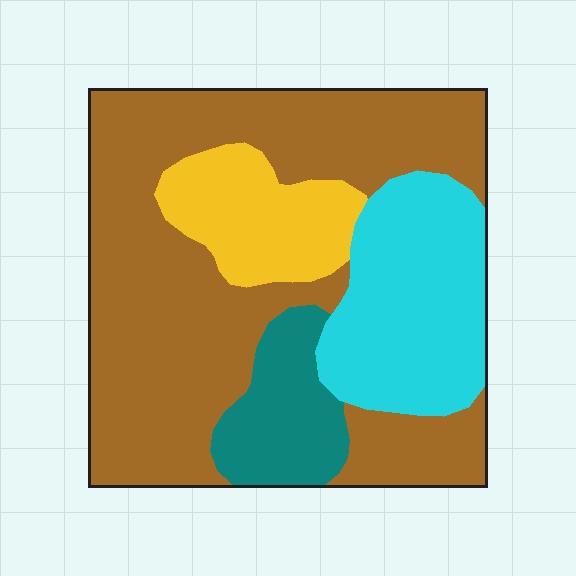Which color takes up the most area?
Brown, at roughly 55%.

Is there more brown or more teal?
Brown.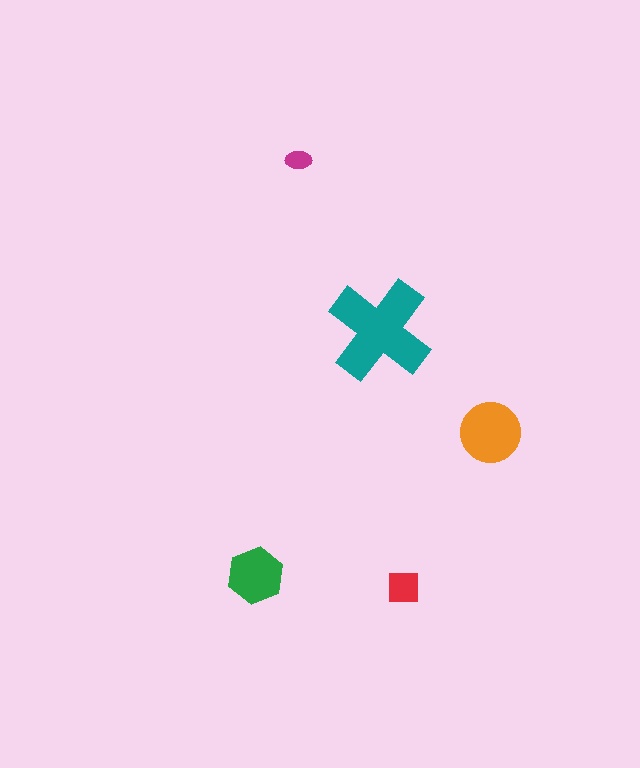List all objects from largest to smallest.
The teal cross, the orange circle, the green hexagon, the red square, the magenta ellipse.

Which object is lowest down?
The red square is bottommost.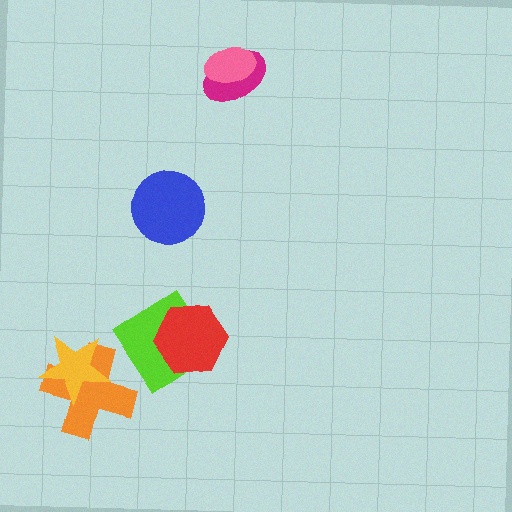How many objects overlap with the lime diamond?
1 object overlaps with the lime diamond.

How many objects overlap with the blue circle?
0 objects overlap with the blue circle.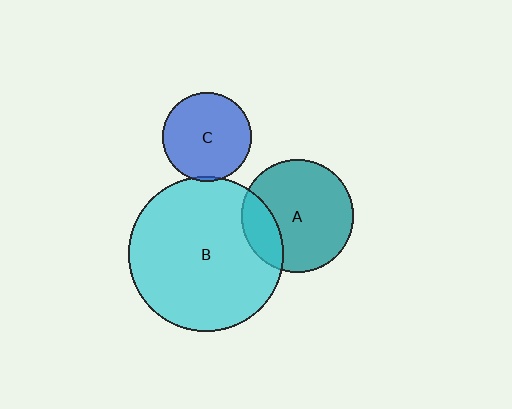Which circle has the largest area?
Circle B (cyan).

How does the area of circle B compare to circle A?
Approximately 1.9 times.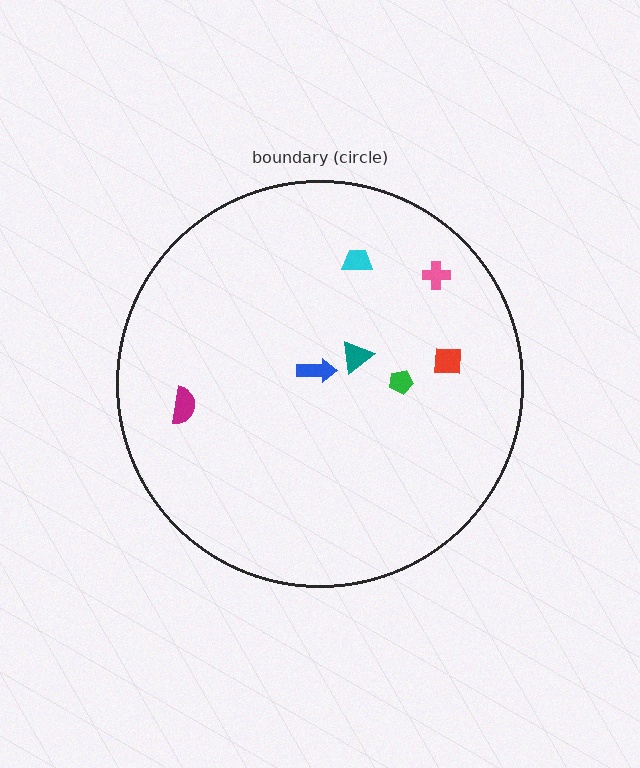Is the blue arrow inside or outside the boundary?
Inside.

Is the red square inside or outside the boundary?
Inside.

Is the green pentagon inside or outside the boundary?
Inside.